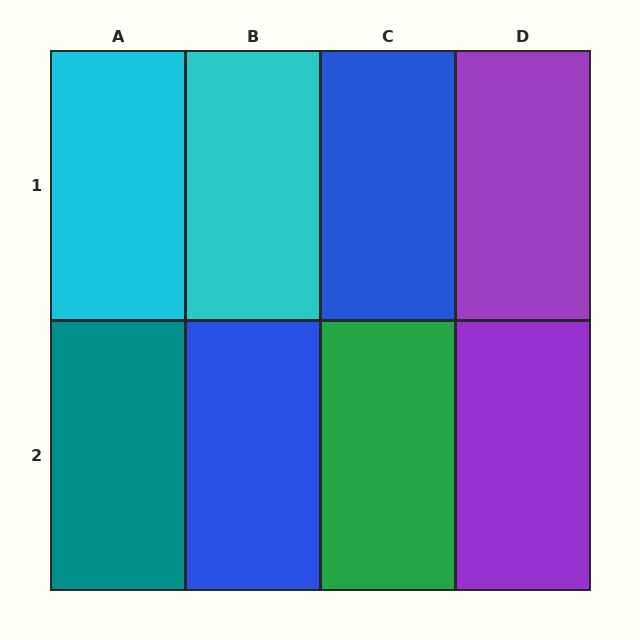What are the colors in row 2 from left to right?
Teal, blue, green, purple.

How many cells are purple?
2 cells are purple.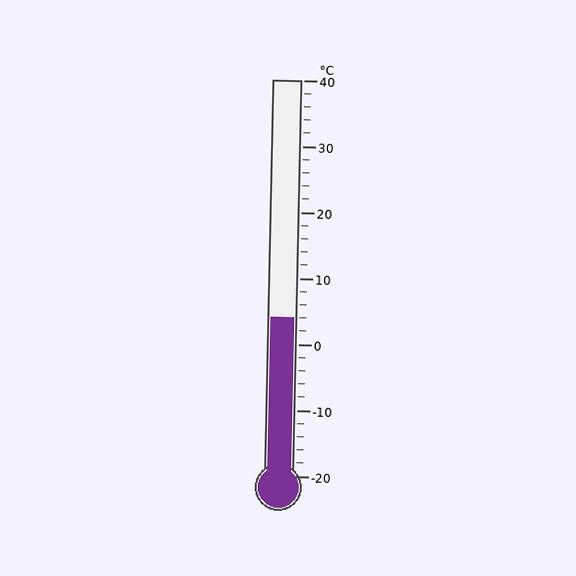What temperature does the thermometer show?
The thermometer shows approximately 4°C.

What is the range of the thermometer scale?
The thermometer scale ranges from -20°C to 40°C.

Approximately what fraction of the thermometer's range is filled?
The thermometer is filled to approximately 40% of its range.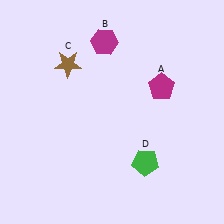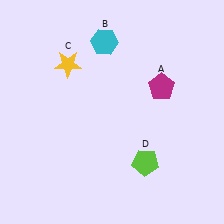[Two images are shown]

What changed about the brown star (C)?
In Image 1, C is brown. In Image 2, it changed to yellow.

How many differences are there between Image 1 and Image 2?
There are 3 differences between the two images.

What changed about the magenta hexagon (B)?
In Image 1, B is magenta. In Image 2, it changed to cyan.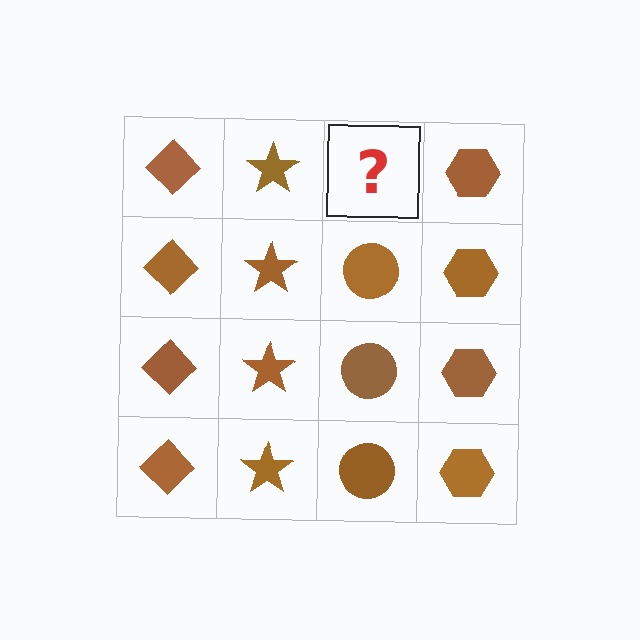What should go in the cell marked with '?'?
The missing cell should contain a brown circle.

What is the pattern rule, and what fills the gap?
The rule is that each column has a consistent shape. The gap should be filled with a brown circle.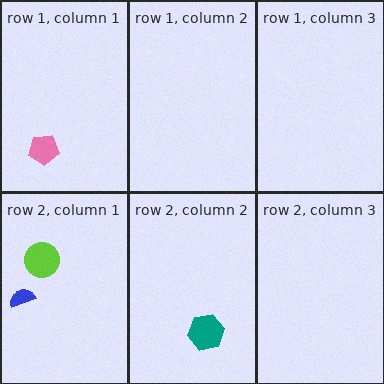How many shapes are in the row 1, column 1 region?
1.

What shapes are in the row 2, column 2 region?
The teal hexagon.